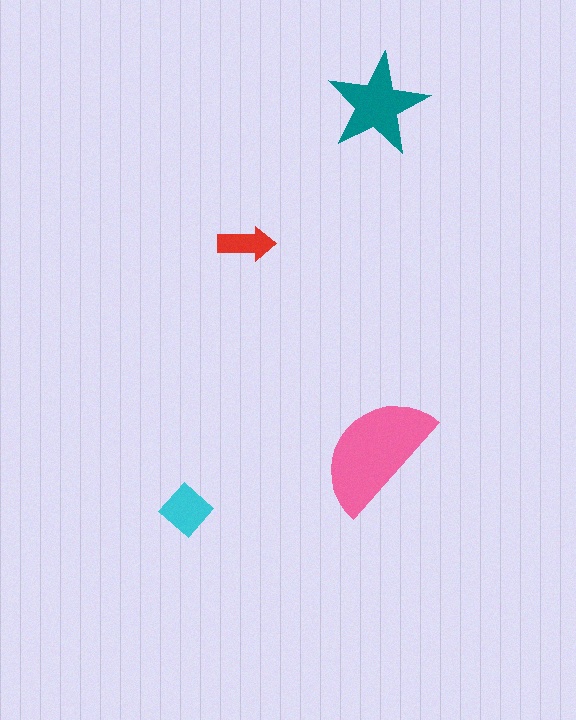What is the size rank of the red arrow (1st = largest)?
4th.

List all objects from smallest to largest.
The red arrow, the cyan diamond, the teal star, the pink semicircle.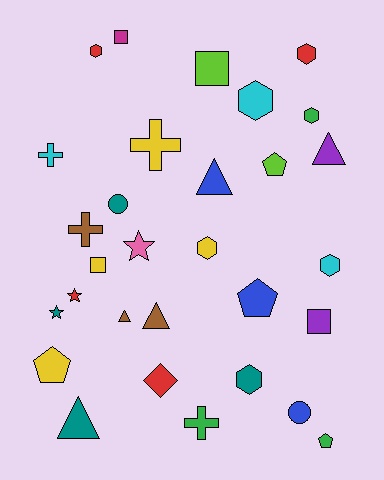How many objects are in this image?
There are 30 objects.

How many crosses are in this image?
There are 4 crosses.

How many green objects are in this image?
There are 3 green objects.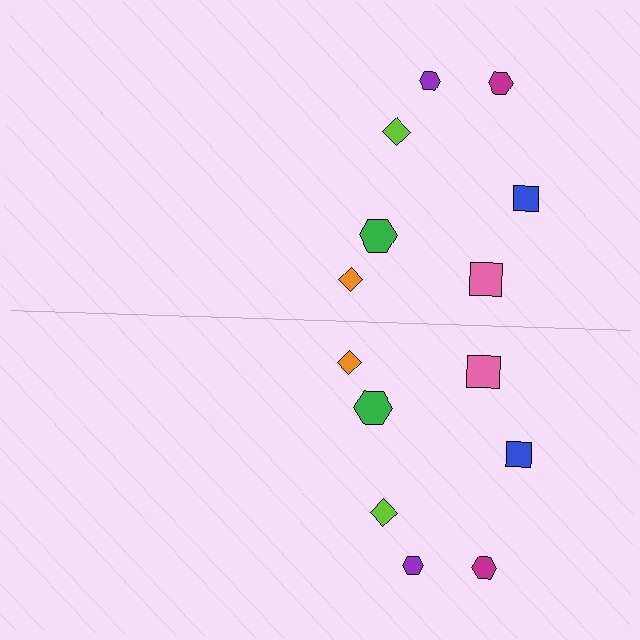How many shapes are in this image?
There are 14 shapes in this image.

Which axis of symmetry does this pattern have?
The pattern has a horizontal axis of symmetry running through the center of the image.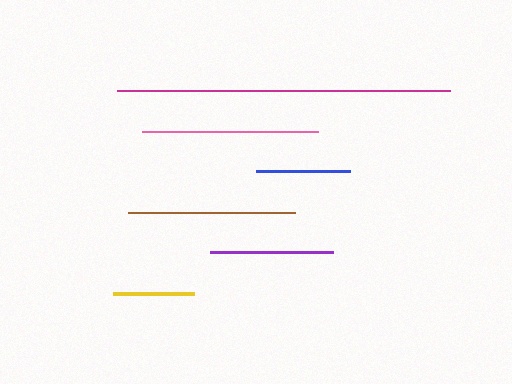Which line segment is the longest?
The magenta line is the longest at approximately 333 pixels.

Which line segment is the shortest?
The yellow line is the shortest at approximately 81 pixels.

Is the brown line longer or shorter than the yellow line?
The brown line is longer than the yellow line.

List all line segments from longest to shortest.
From longest to shortest: magenta, pink, brown, purple, blue, yellow.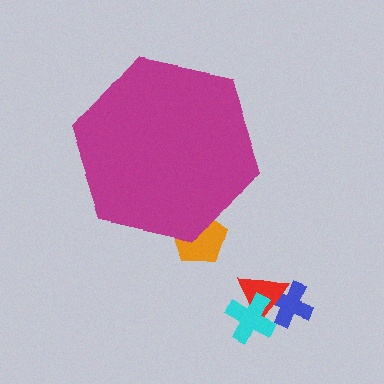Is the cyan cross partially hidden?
No, the cyan cross is fully visible.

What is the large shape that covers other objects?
A magenta hexagon.